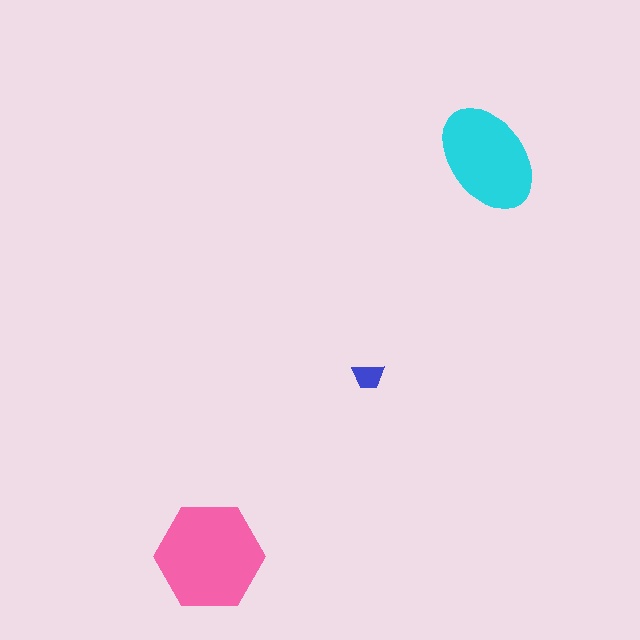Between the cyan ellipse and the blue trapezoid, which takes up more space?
The cyan ellipse.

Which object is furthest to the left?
The pink hexagon is leftmost.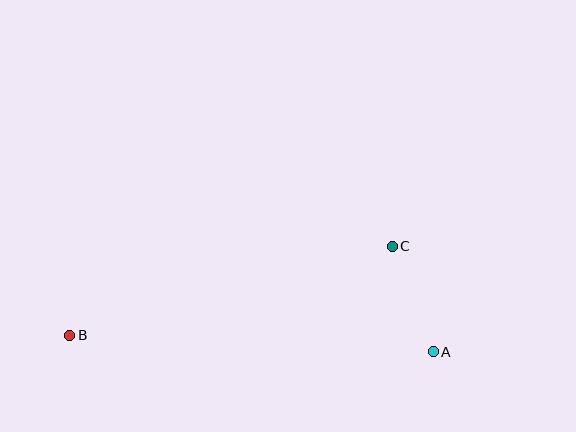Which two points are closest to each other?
Points A and C are closest to each other.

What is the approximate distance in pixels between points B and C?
The distance between B and C is approximately 335 pixels.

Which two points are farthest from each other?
Points A and B are farthest from each other.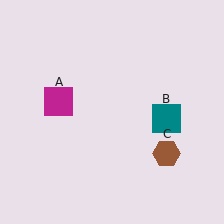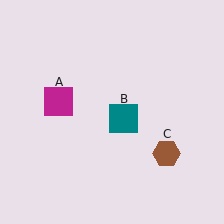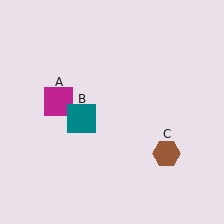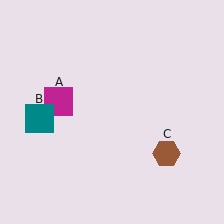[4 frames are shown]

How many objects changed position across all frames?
1 object changed position: teal square (object B).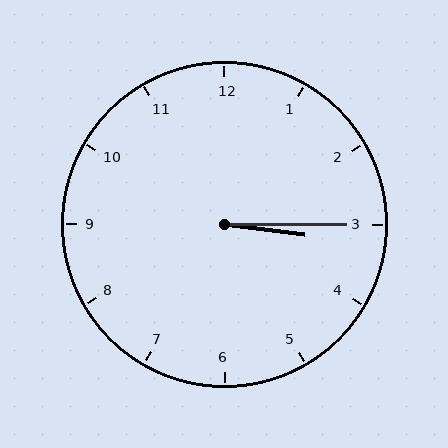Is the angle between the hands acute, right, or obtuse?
It is acute.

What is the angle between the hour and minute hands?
Approximately 8 degrees.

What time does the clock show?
3:15.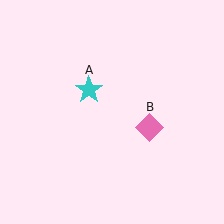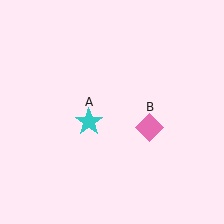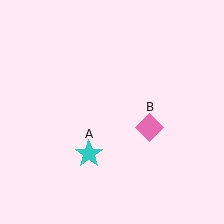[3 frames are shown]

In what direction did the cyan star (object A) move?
The cyan star (object A) moved down.